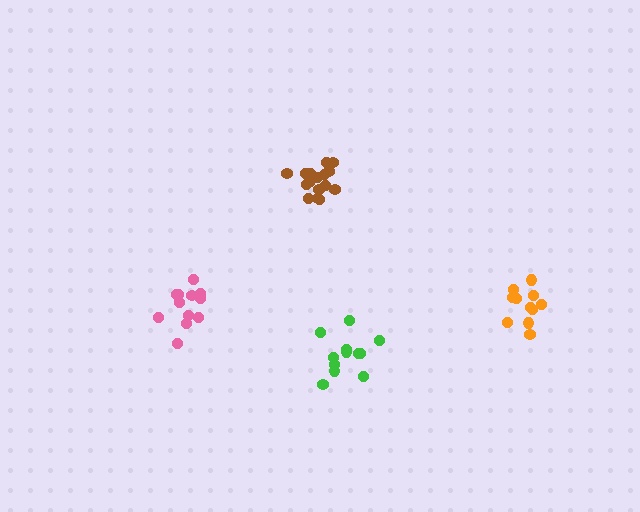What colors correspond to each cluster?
The clusters are colored: green, pink, brown, orange.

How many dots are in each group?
Group 1: 12 dots, Group 2: 13 dots, Group 3: 16 dots, Group 4: 11 dots (52 total).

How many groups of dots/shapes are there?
There are 4 groups.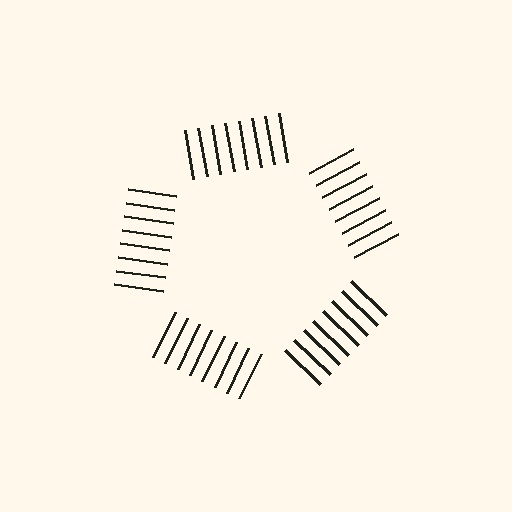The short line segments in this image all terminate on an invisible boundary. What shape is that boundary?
An illusory pentagon — the line segments terminate on its edges but no continuous stroke is drawn.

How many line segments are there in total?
40 — 8 along each of the 5 edges.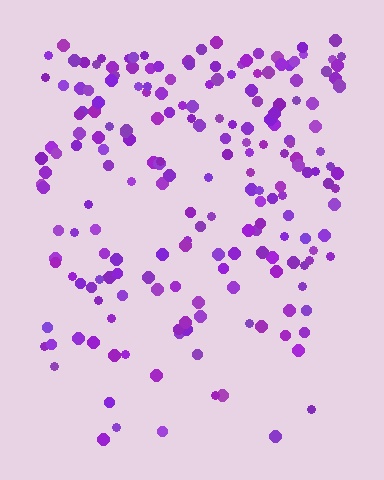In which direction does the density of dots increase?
From bottom to top, with the top side densest.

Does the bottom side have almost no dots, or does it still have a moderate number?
Still a moderate number, just noticeably fewer than the top.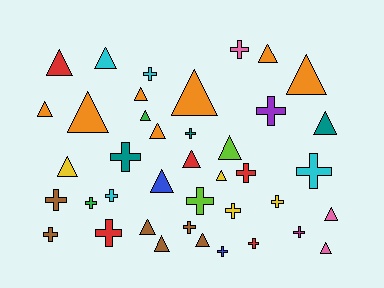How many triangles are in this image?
There are 21 triangles.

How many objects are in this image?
There are 40 objects.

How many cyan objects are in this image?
There are 4 cyan objects.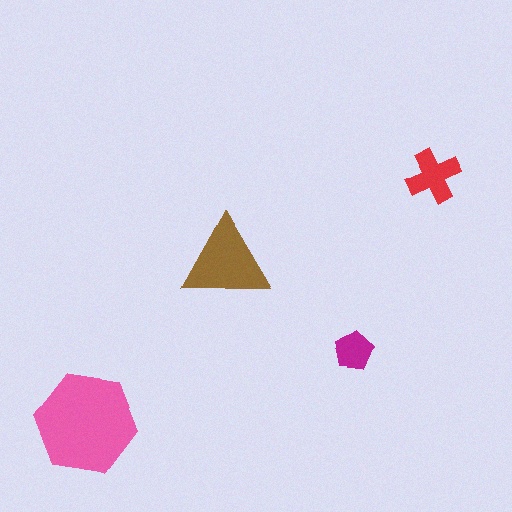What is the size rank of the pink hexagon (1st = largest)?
1st.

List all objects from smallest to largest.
The magenta pentagon, the red cross, the brown triangle, the pink hexagon.